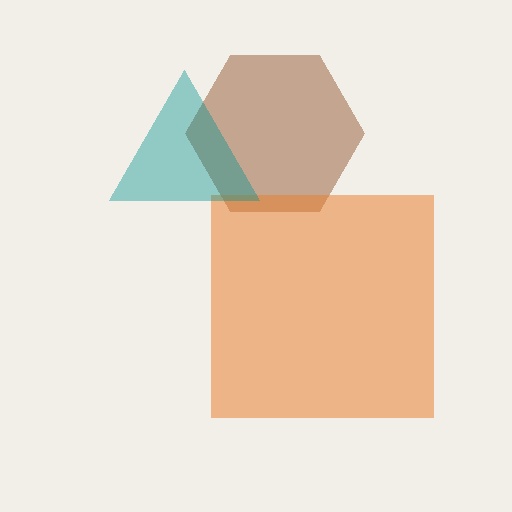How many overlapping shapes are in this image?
There are 3 overlapping shapes in the image.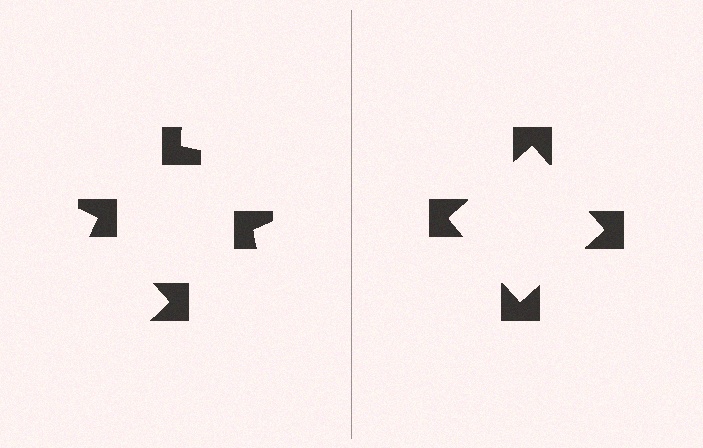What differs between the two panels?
The notched squares are positioned identically on both sides; only the wedge orientations differ. On the right they align to a square; on the left they are misaligned.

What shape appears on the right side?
An illusory square.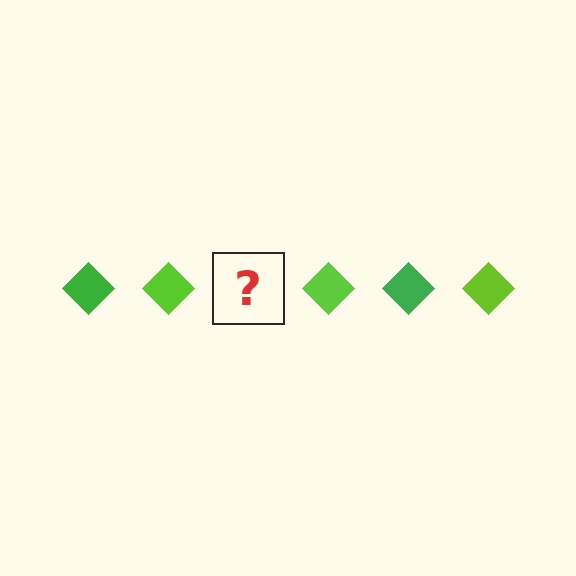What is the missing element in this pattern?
The missing element is a green diamond.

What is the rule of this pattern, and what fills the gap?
The rule is that the pattern cycles through green, lime diamonds. The gap should be filled with a green diamond.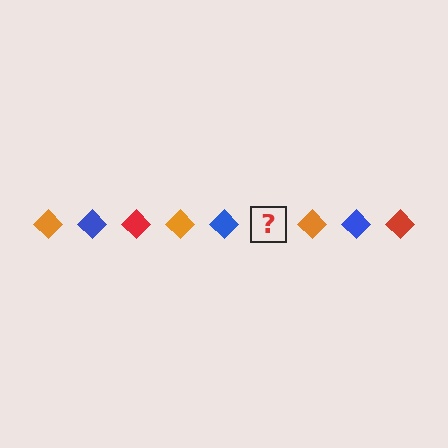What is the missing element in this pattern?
The missing element is a red diamond.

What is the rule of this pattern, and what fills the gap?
The rule is that the pattern cycles through orange, blue, red diamonds. The gap should be filled with a red diamond.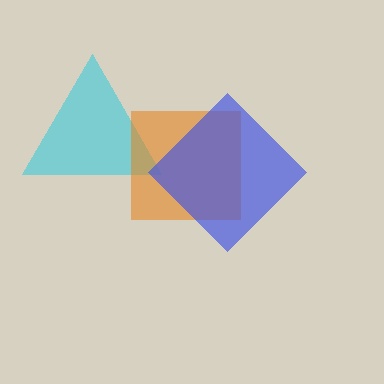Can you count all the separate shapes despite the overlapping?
Yes, there are 3 separate shapes.